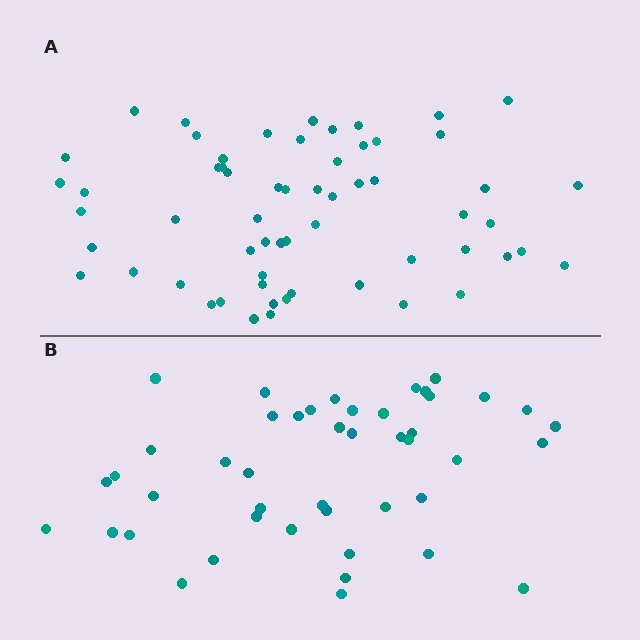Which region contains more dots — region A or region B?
Region A (the top region) has more dots.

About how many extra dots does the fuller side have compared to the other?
Region A has approximately 15 more dots than region B.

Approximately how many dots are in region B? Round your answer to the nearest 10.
About 40 dots. (The exact count is 45, which rounds to 40.)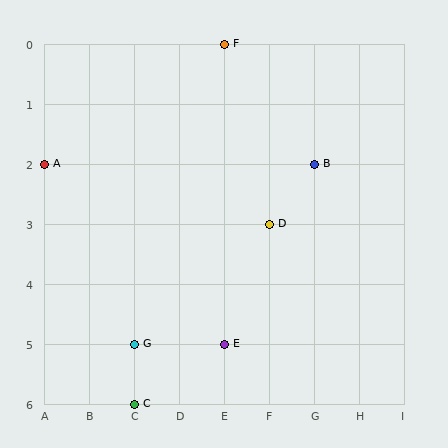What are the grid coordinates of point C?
Point C is at grid coordinates (C, 6).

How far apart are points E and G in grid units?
Points E and G are 2 columns apart.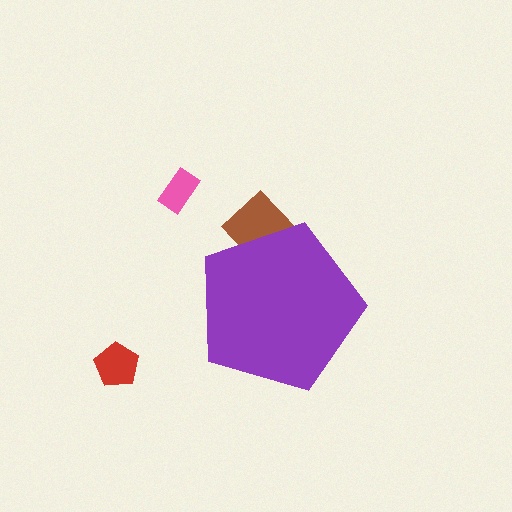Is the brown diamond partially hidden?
Yes, the brown diamond is partially hidden behind the purple pentagon.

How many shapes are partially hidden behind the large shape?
1 shape is partially hidden.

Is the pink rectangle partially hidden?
No, the pink rectangle is fully visible.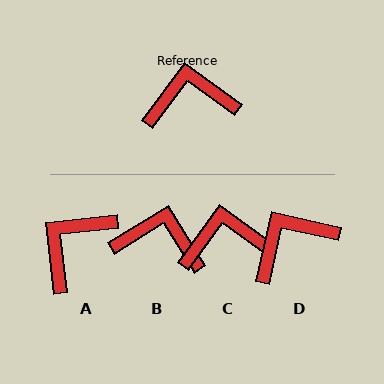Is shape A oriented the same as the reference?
No, it is off by about 43 degrees.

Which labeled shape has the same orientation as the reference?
C.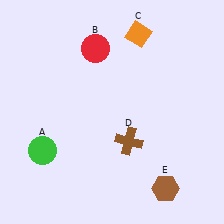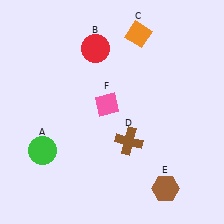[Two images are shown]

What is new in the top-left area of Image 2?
A pink diamond (F) was added in the top-left area of Image 2.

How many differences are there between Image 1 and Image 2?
There is 1 difference between the two images.